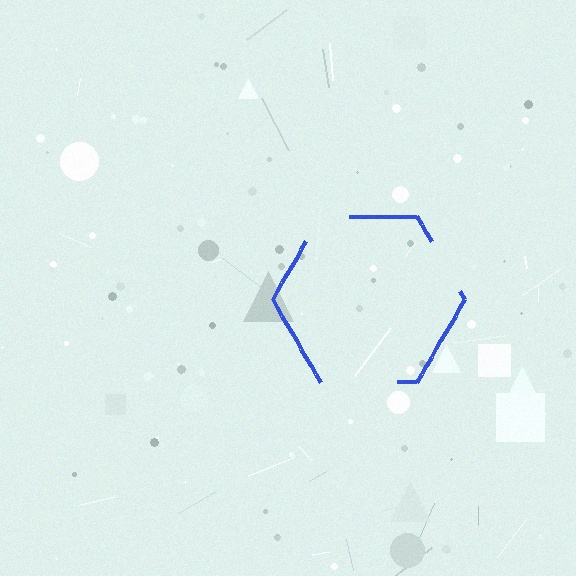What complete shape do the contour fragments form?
The contour fragments form a hexagon.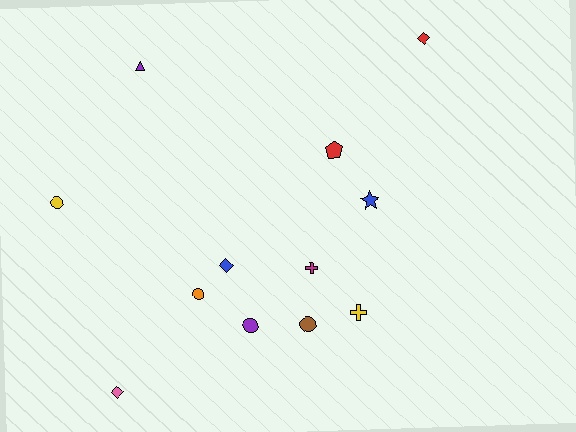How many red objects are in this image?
There are 2 red objects.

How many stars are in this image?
There is 1 star.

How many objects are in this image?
There are 12 objects.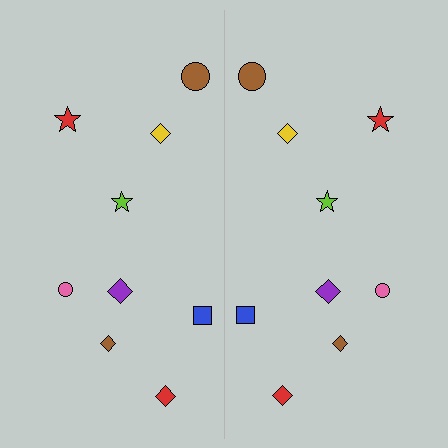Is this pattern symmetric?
Yes, this pattern has bilateral (reflection) symmetry.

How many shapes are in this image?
There are 18 shapes in this image.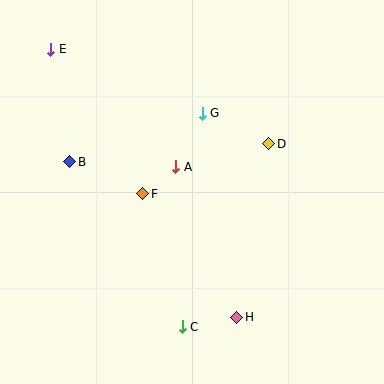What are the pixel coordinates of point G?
Point G is at (202, 113).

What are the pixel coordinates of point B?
Point B is at (70, 162).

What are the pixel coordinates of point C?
Point C is at (182, 327).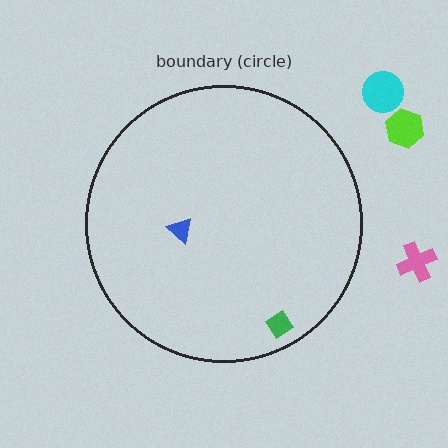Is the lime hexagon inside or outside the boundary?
Outside.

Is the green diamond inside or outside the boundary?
Inside.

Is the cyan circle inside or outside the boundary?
Outside.